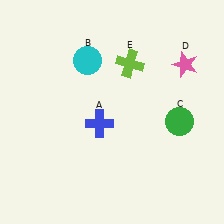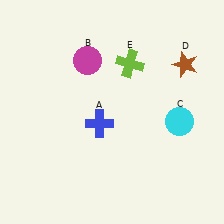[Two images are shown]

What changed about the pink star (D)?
In Image 1, D is pink. In Image 2, it changed to brown.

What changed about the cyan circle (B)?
In Image 1, B is cyan. In Image 2, it changed to magenta.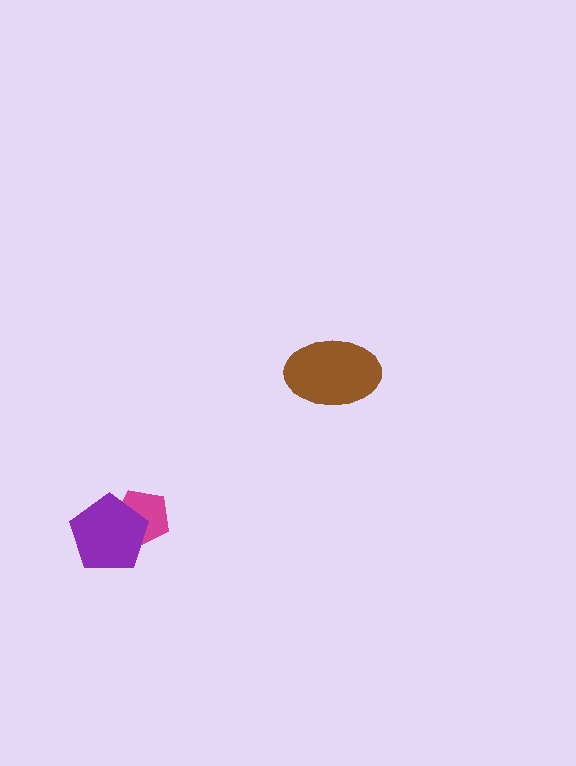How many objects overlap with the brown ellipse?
0 objects overlap with the brown ellipse.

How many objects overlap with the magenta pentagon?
1 object overlaps with the magenta pentagon.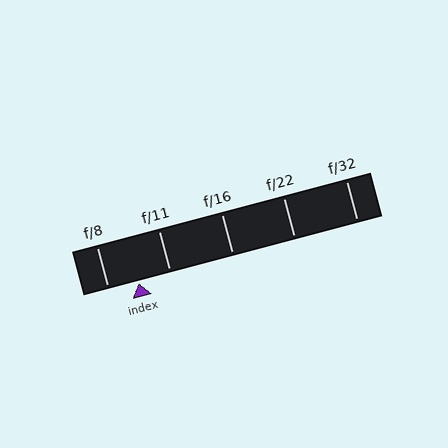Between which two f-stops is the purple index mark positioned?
The index mark is between f/8 and f/11.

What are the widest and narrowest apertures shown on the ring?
The widest aperture shown is f/8 and the narrowest is f/32.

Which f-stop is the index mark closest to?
The index mark is closest to f/8.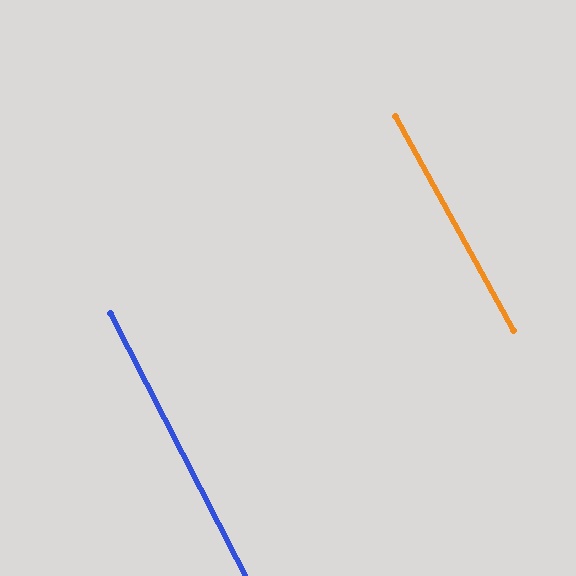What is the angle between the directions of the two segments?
Approximately 2 degrees.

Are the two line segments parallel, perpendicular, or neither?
Parallel — their directions differ by only 1.6°.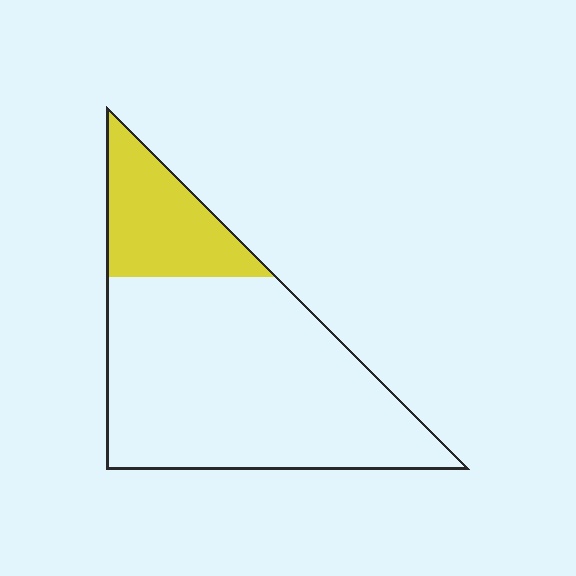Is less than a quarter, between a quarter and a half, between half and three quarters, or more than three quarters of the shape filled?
Less than a quarter.